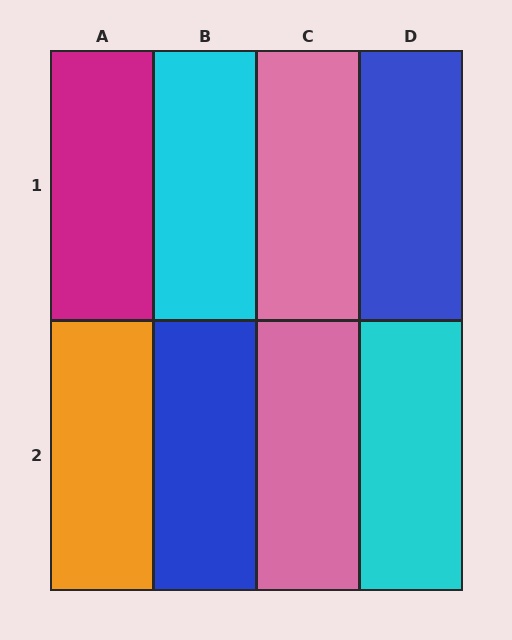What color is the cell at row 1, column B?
Cyan.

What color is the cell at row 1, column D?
Blue.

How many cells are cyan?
2 cells are cyan.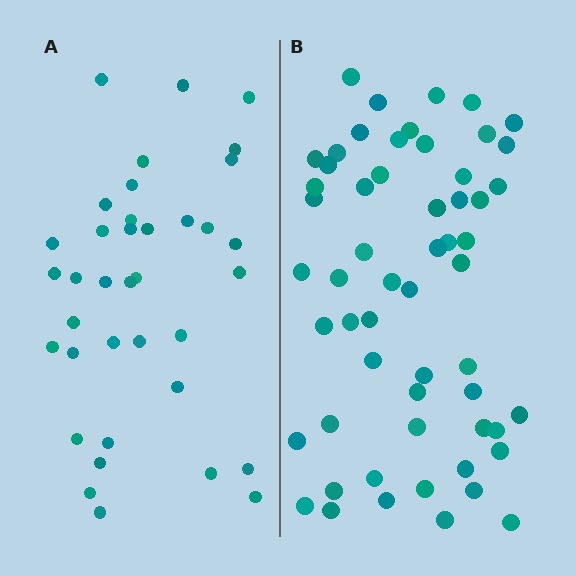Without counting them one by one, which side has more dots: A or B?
Region B (the right region) has more dots.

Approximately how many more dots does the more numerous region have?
Region B has approximately 20 more dots than region A.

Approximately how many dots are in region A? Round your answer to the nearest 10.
About 40 dots. (The exact count is 37, which rounds to 40.)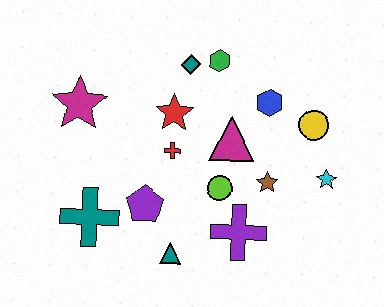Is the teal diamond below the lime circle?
No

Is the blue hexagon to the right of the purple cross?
Yes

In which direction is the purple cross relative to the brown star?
The purple cross is below the brown star.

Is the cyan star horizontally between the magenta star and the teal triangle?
No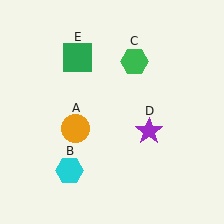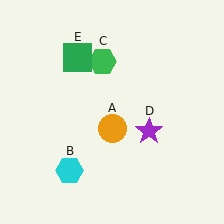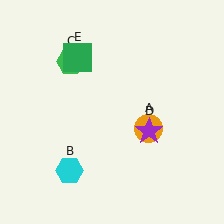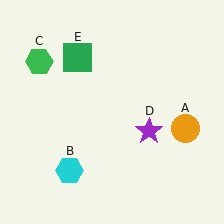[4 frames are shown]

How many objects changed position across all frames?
2 objects changed position: orange circle (object A), green hexagon (object C).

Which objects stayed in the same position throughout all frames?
Cyan hexagon (object B) and purple star (object D) and green square (object E) remained stationary.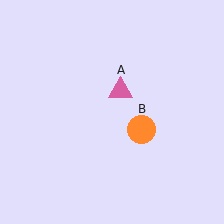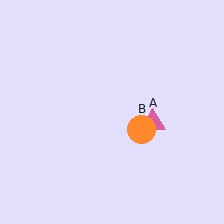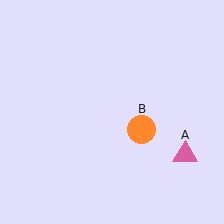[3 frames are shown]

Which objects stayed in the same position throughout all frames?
Orange circle (object B) remained stationary.